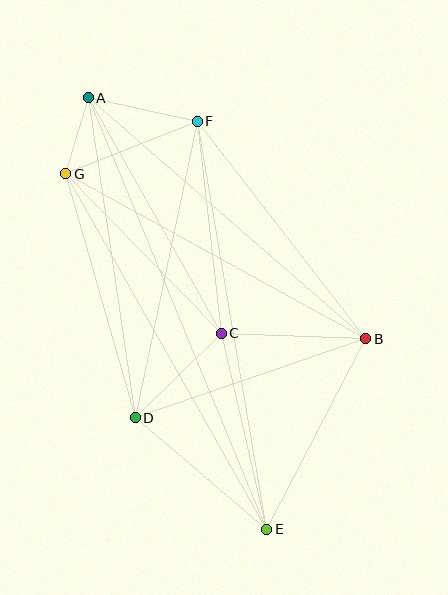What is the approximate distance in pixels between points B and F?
The distance between B and F is approximately 275 pixels.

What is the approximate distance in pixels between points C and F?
The distance between C and F is approximately 213 pixels.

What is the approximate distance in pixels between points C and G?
The distance between C and G is approximately 223 pixels.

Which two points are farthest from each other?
Points A and E are farthest from each other.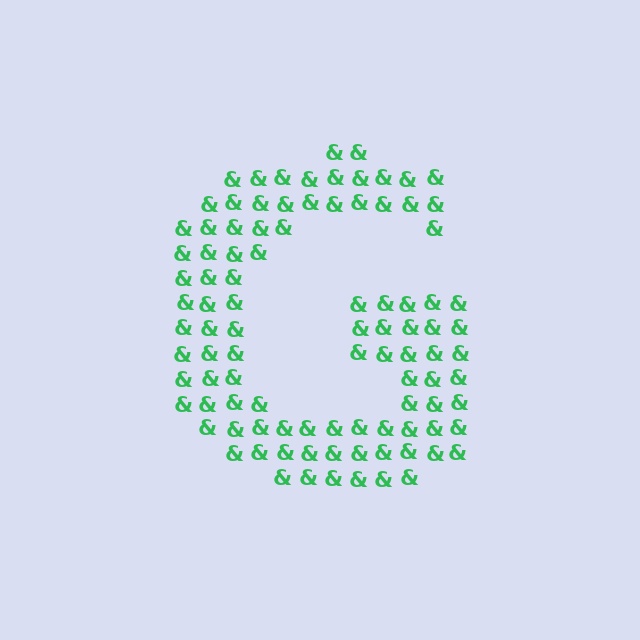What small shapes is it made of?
It is made of small ampersands.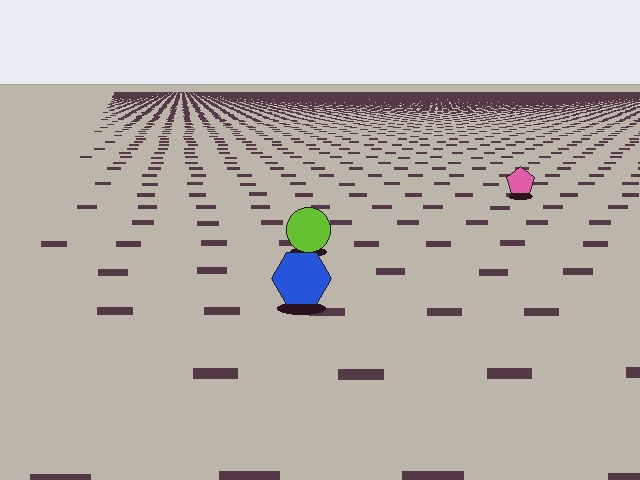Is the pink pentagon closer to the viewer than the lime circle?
No. The lime circle is closer — you can tell from the texture gradient: the ground texture is coarser near it.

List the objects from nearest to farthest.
From nearest to farthest: the blue hexagon, the lime circle, the pink pentagon.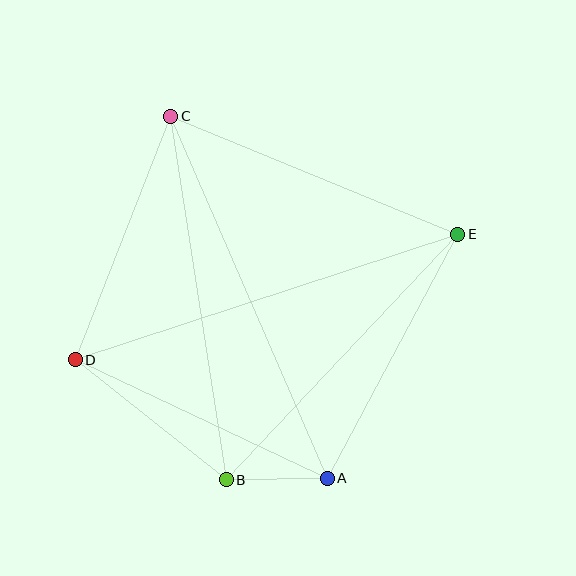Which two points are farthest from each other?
Points D and E are farthest from each other.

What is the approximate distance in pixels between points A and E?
The distance between A and E is approximately 277 pixels.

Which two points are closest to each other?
Points A and B are closest to each other.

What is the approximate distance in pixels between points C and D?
The distance between C and D is approximately 262 pixels.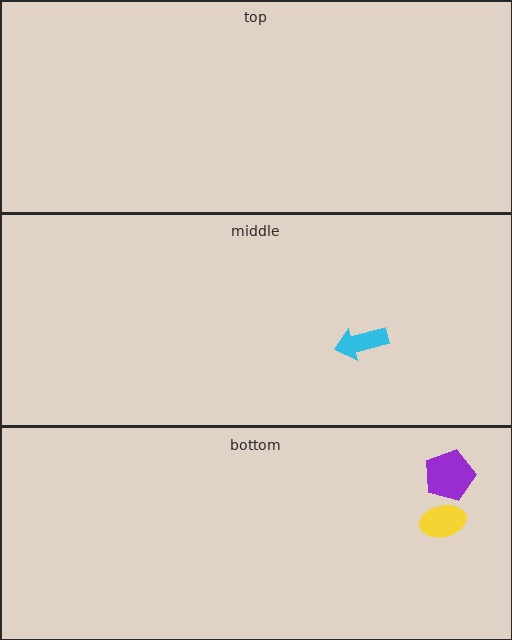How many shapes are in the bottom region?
2.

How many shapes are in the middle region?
1.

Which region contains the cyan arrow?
The middle region.